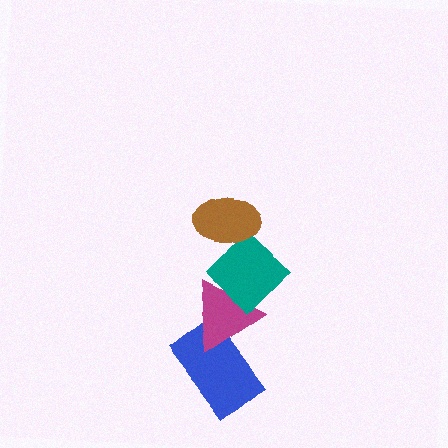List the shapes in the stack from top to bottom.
From top to bottom: the brown ellipse, the teal diamond, the magenta triangle, the blue rectangle.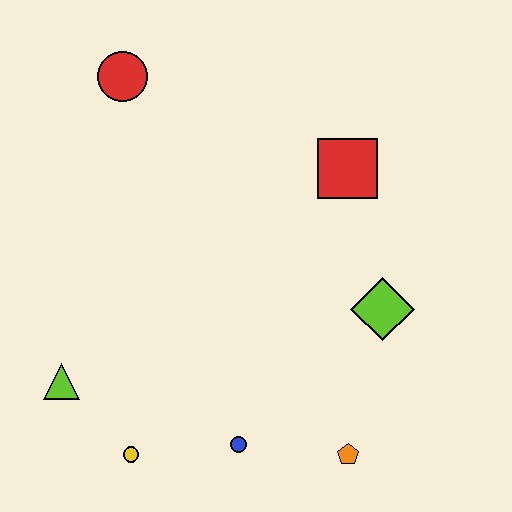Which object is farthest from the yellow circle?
The red circle is farthest from the yellow circle.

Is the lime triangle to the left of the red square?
Yes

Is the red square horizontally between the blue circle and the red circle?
No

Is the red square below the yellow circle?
No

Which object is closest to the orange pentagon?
The blue circle is closest to the orange pentagon.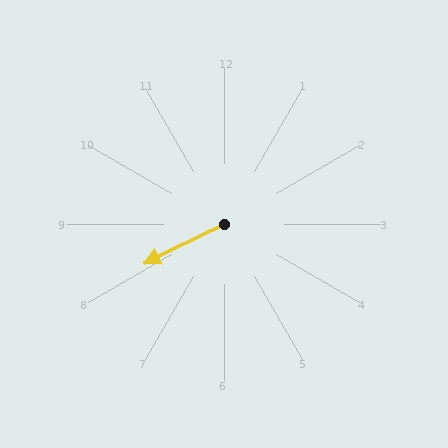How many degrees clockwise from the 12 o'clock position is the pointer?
Approximately 244 degrees.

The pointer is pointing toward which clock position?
Roughly 8 o'clock.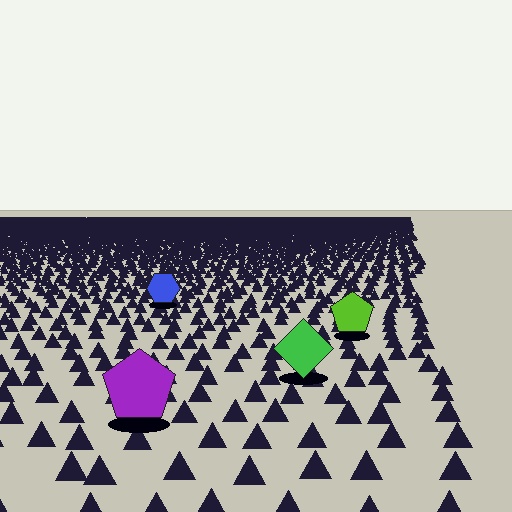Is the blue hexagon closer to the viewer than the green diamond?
No. The green diamond is closer — you can tell from the texture gradient: the ground texture is coarser near it.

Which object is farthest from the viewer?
The blue hexagon is farthest from the viewer. It appears smaller and the ground texture around it is denser.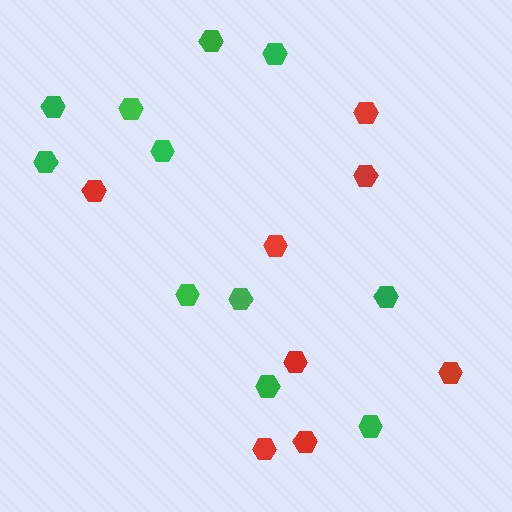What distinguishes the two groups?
There are 2 groups: one group of green hexagons (11) and one group of red hexagons (8).